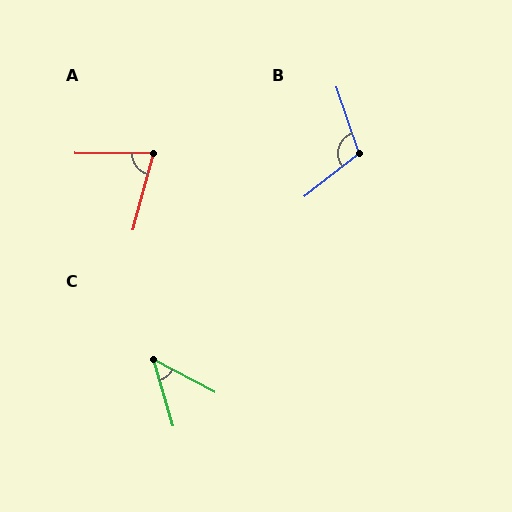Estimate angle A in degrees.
Approximately 76 degrees.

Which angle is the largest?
B, at approximately 110 degrees.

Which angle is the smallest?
C, at approximately 46 degrees.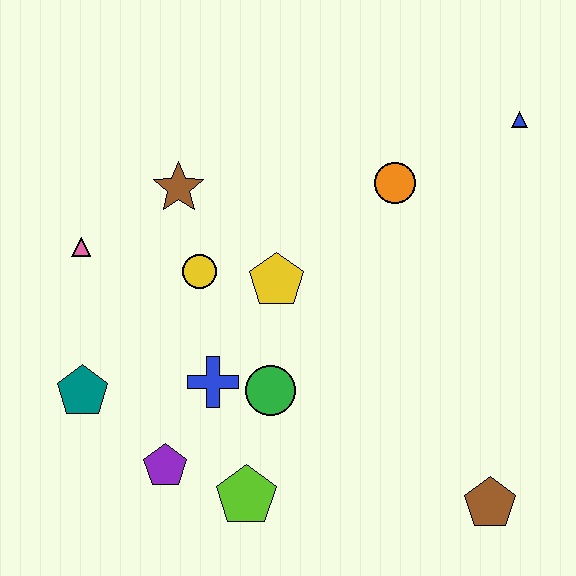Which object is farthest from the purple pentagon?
The blue triangle is farthest from the purple pentagon.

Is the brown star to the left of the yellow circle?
Yes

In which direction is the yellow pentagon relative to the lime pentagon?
The yellow pentagon is above the lime pentagon.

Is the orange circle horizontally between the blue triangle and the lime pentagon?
Yes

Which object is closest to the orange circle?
The blue triangle is closest to the orange circle.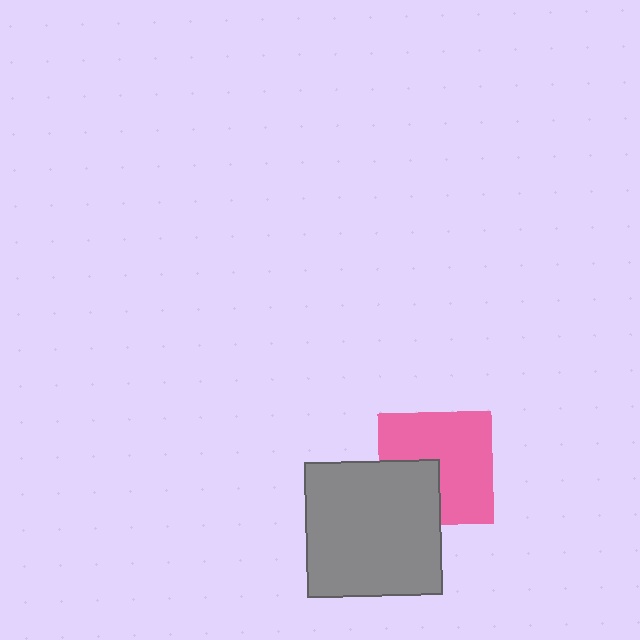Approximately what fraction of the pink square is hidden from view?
Roughly 31% of the pink square is hidden behind the gray square.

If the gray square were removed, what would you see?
You would see the complete pink square.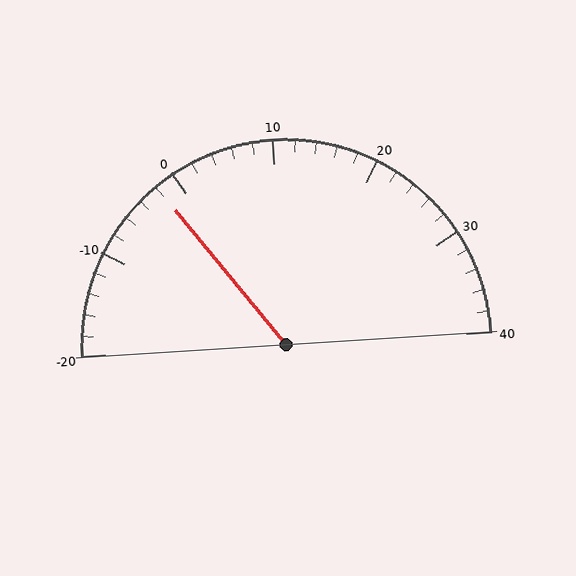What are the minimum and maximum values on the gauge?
The gauge ranges from -20 to 40.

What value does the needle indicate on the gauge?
The needle indicates approximately -2.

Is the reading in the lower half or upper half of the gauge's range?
The reading is in the lower half of the range (-20 to 40).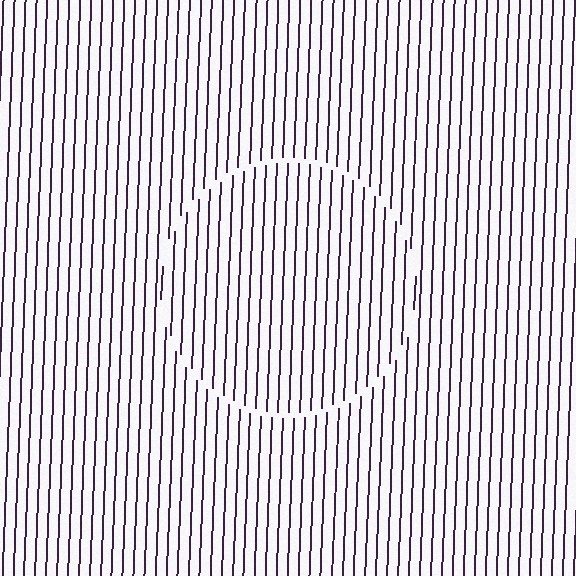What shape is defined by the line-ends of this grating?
An illusory circle. The interior of the shape contains the same grating, shifted by half a period — the contour is defined by the phase discontinuity where line-ends from the inner and outer gratings abut.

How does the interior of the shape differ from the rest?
The interior of the shape contains the same grating, shifted by half a period — the contour is defined by the phase discontinuity where line-ends from the inner and outer gratings abut.